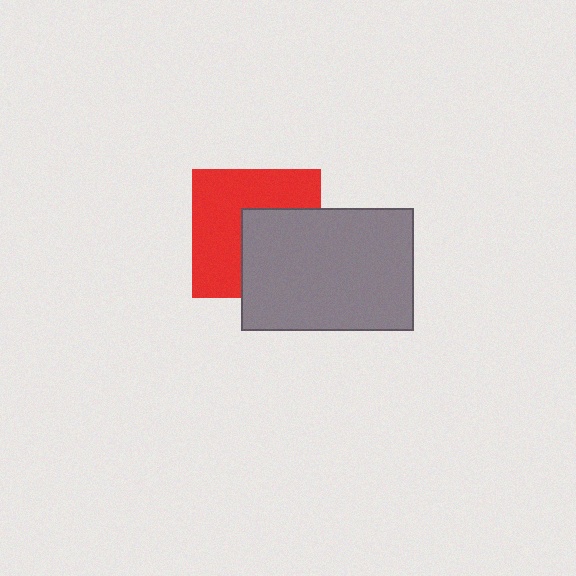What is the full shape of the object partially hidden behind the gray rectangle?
The partially hidden object is a red square.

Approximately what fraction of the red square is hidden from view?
Roughly 43% of the red square is hidden behind the gray rectangle.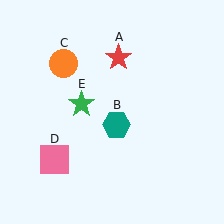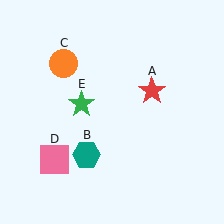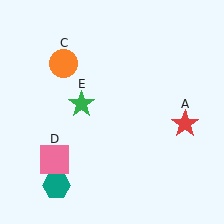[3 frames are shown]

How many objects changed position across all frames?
2 objects changed position: red star (object A), teal hexagon (object B).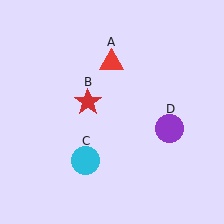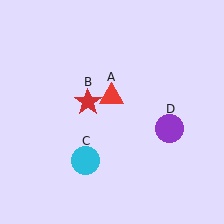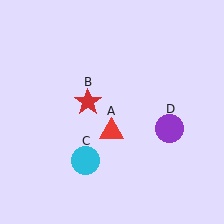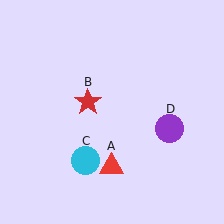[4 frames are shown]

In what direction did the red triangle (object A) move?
The red triangle (object A) moved down.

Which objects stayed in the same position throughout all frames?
Red star (object B) and cyan circle (object C) and purple circle (object D) remained stationary.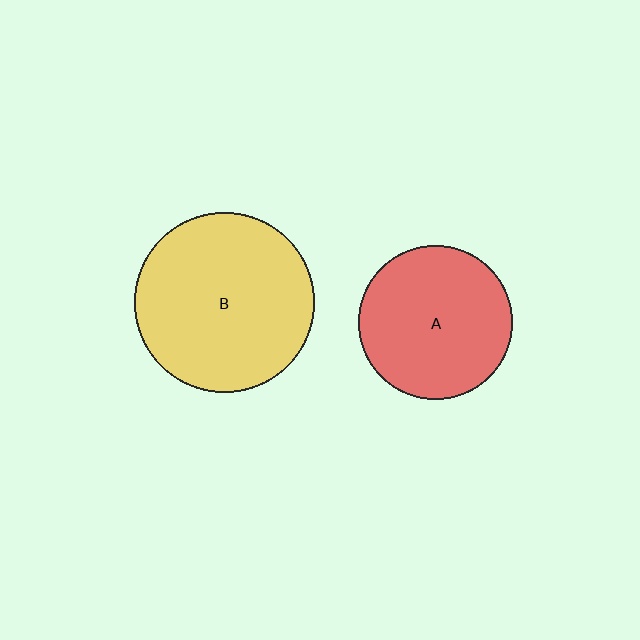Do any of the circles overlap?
No, none of the circles overlap.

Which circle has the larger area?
Circle B (yellow).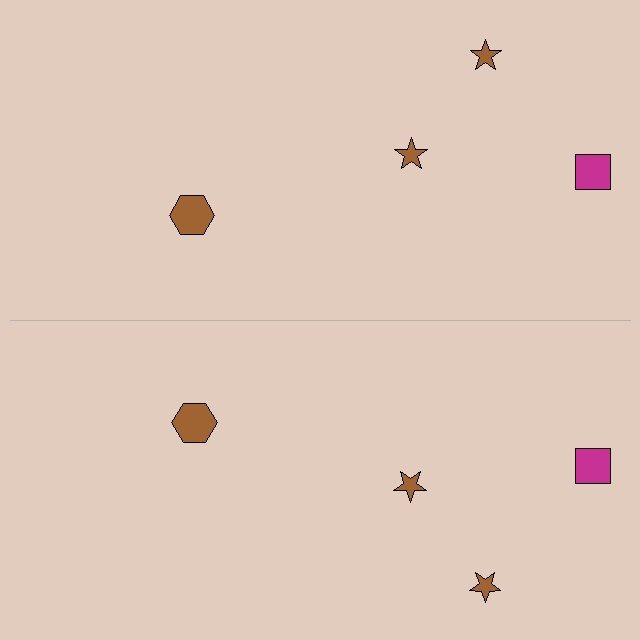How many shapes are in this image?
There are 8 shapes in this image.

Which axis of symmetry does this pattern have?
The pattern has a horizontal axis of symmetry running through the center of the image.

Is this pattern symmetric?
Yes, this pattern has bilateral (reflection) symmetry.